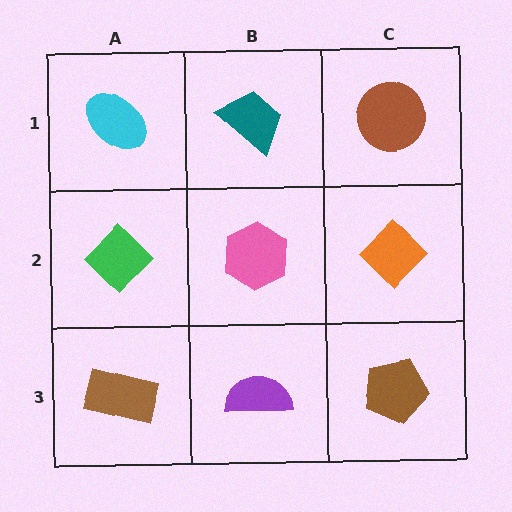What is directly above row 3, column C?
An orange diamond.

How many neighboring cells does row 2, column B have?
4.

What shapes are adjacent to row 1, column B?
A pink hexagon (row 2, column B), a cyan ellipse (row 1, column A), a brown circle (row 1, column C).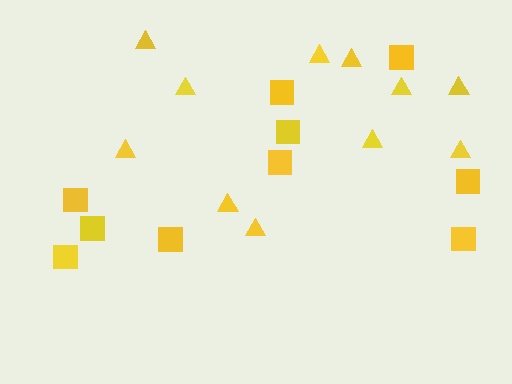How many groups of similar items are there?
There are 2 groups: one group of triangles (11) and one group of squares (10).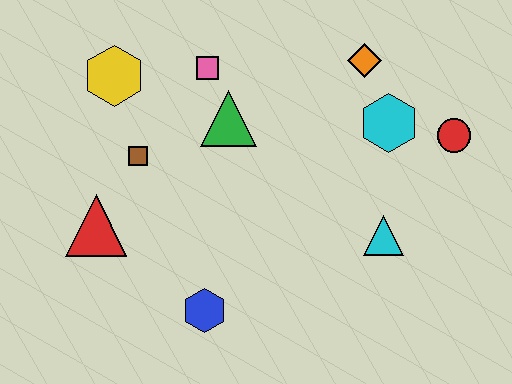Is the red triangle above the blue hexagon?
Yes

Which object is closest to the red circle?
The cyan hexagon is closest to the red circle.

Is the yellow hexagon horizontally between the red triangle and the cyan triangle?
Yes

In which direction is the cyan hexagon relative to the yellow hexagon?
The cyan hexagon is to the right of the yellow hexagon.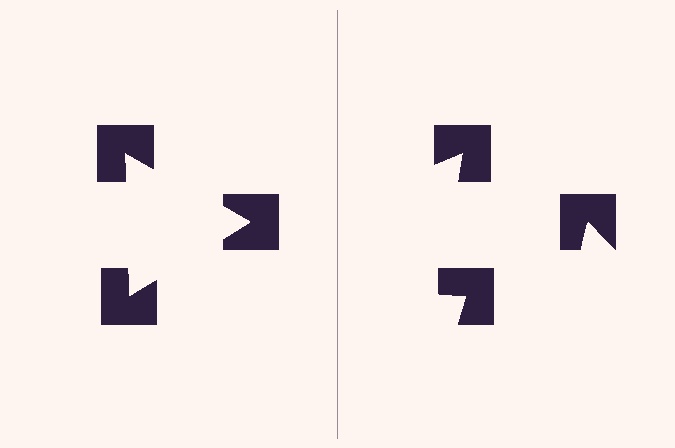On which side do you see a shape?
An illusory triangle appears on the left side. On the right side the wedge cuts are rotated, so no coherent shape forms.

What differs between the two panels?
The notched squares are positioned identically on both sides; only the wedge orientations differ. On the left they align to a triangle; on the right they are misaligned.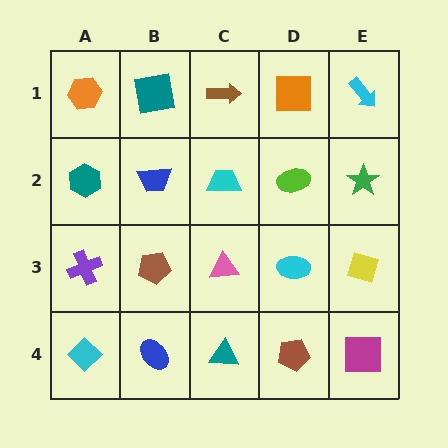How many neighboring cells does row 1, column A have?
2.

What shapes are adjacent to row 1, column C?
A cyan trapezoid (row 2, column C), a teal square (row 1, column B), an orange square (row 1, column D).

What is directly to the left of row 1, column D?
A brown arrow.